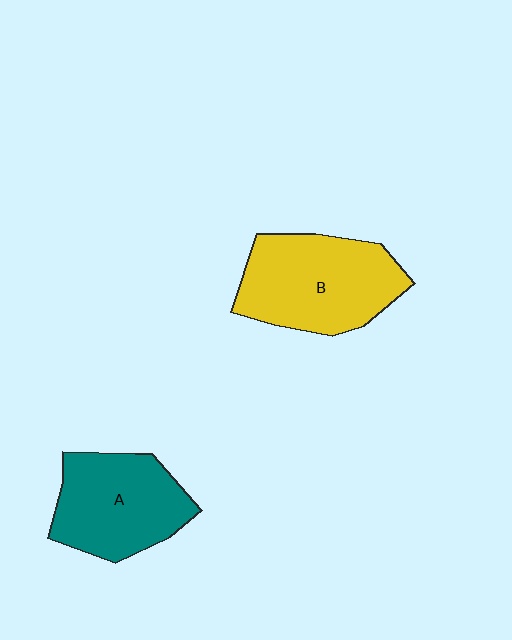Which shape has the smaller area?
Shape A (teal).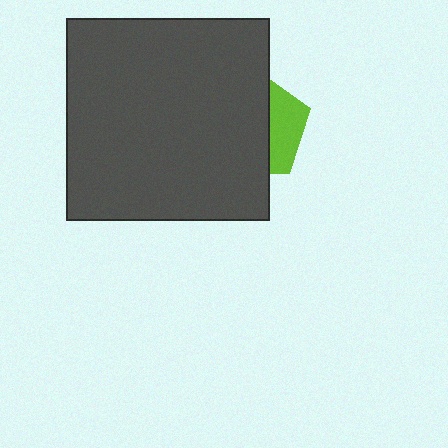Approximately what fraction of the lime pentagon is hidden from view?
Roughly 68% of the lime pentagon is hidden behind the dark gray square.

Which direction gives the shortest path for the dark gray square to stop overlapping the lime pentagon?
Moving left gives the shortest separation.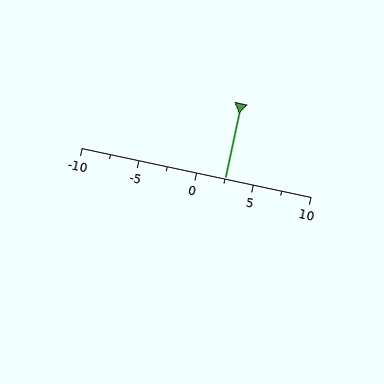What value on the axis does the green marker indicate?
The marker indicates approximately 2.5.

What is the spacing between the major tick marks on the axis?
The major ticks are spaced 5 apart.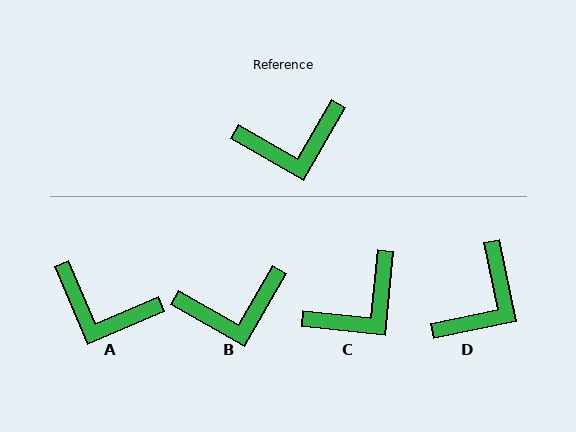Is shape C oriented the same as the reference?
No, it is off by about 24 degrees.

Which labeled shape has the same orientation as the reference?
B.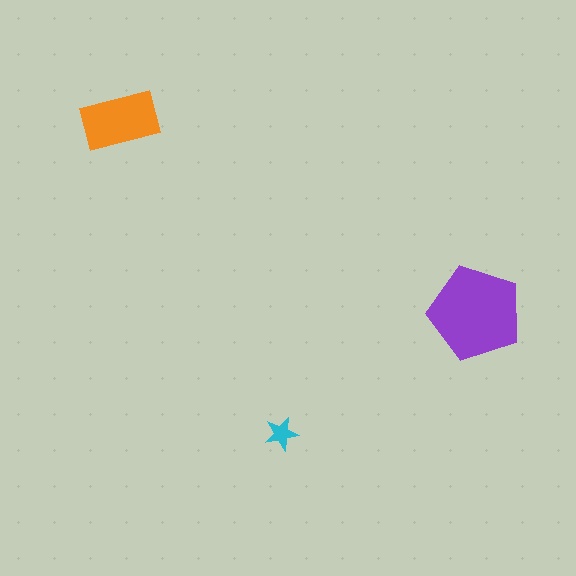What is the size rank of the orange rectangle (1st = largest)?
2nd.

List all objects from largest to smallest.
The purple pentagon, the orange rectangle, the cyan star.